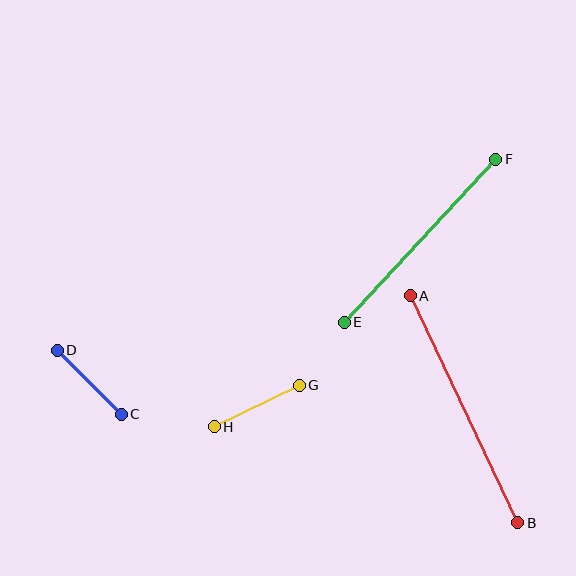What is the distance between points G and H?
The distance is approximately 95 pixels.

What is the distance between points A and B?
The distance is approximately 251 pixels.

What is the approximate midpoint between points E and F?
The midpoint is at approximately (420, 241) pixels.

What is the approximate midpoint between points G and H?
The midpoint is at approximately (257, 406) pixels.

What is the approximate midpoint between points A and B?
The midpoint is at approximately (464, 409) pixels.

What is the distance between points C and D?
The distance is approximately 91 pixels.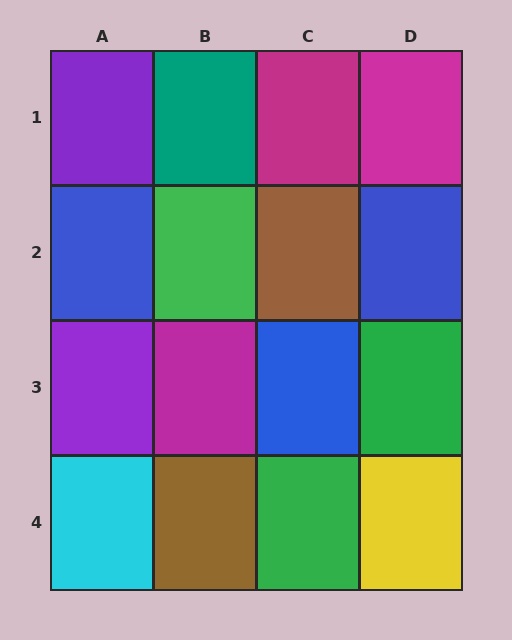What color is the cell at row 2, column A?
Blue.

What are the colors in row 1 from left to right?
Purple, teal, magenta, magenta.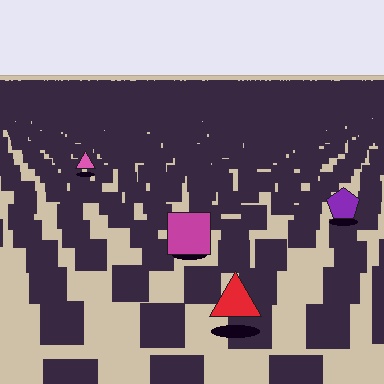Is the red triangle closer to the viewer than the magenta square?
Yes. The red triangle is closer — you can tell from the texture gradient: the ground texture is coarser near it.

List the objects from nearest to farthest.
From nearest to farthest: the red triangle, the magenta square, the purple pentagon, the pink triangle.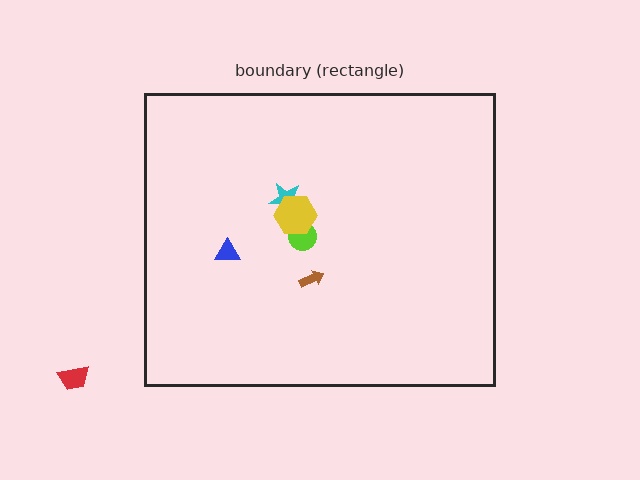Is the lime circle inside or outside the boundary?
Inside.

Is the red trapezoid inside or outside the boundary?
Outside.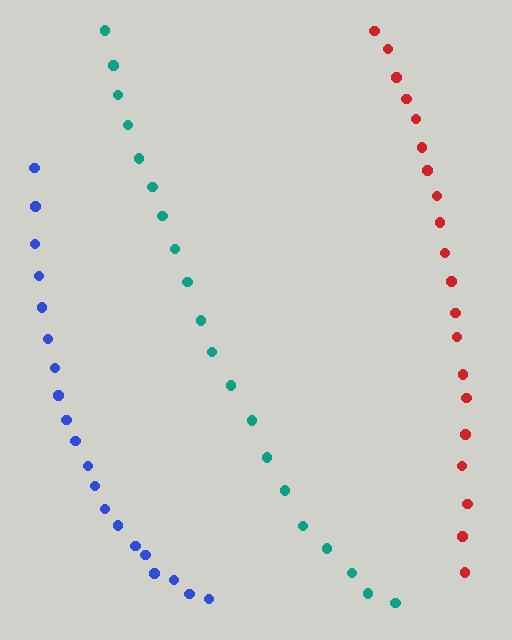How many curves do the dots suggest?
There are 3 distinct paths.